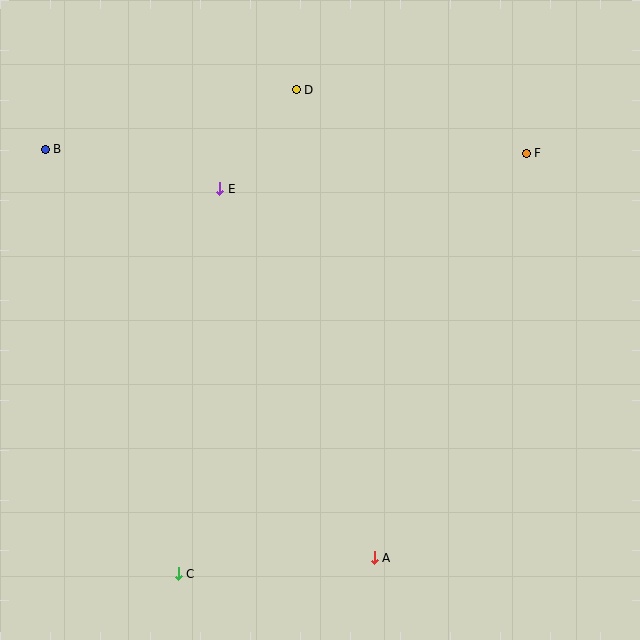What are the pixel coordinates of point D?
Point D is at (296, 90).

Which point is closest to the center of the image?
Point E at (220, 189) is closest to the center.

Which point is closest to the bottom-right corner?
Point A is closest to the bottom-right corner.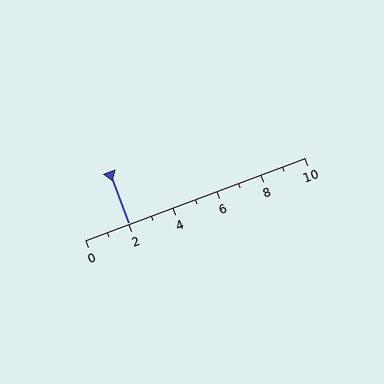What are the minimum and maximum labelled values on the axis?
The axis runs from 0 to 10.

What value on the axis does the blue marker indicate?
The marker indicates approximately 2.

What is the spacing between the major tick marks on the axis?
The major ticks are spaced 2 apart.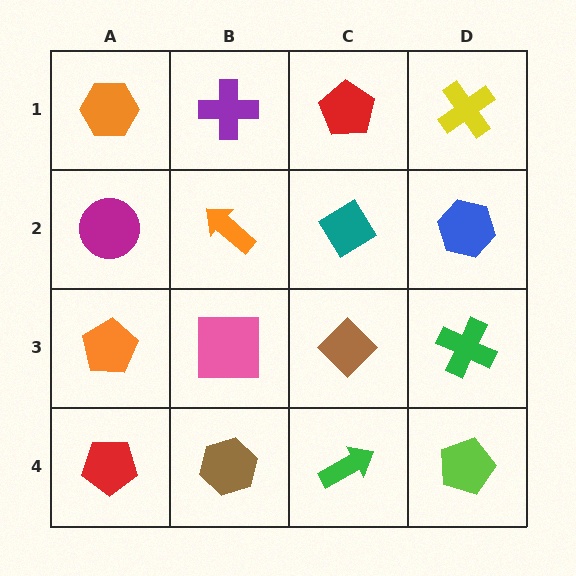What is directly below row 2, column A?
An orange pentagon.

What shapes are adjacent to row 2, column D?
A yellow cross (row 1, column D), a green cross (row 3, column D), a teal diamond (row 2, column C).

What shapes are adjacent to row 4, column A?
An orange pentagon (row 3, column A), a brown hexagon (row 4, column B).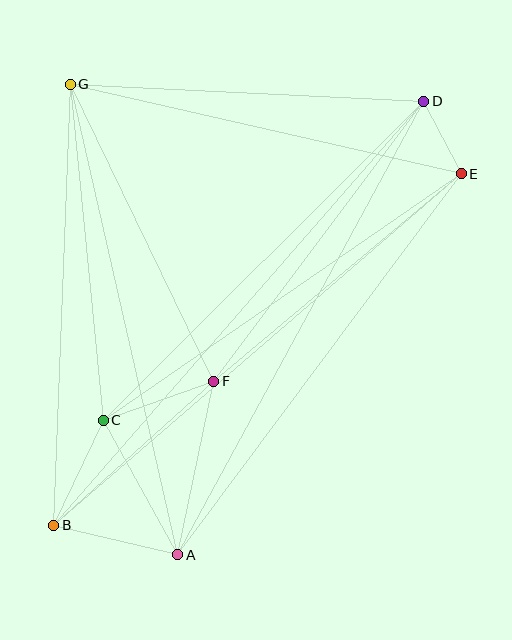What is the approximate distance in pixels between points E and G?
The distance between E and G is approximately 401 pixels.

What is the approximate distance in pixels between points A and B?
The distance between A and B is approximately 127 pixels.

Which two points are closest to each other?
Points D and E are closest to each other.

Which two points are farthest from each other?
Points B and D are farthest from each other.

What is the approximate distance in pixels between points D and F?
The distance between D and F is approximately 350 pixels.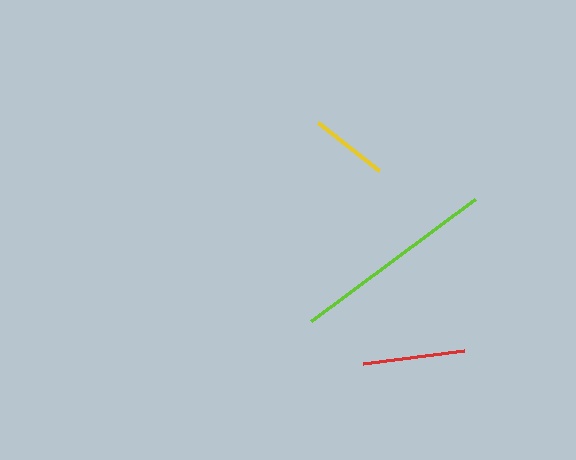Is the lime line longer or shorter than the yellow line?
The lime line is longer than the yellow line.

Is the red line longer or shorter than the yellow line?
The red line is longer than the yellow line.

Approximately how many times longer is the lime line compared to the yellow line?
The lime line is approximately 2.7 times the length of the yellow line.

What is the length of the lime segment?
The lime segment is approximately 204 pixels long.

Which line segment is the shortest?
The yellow line is the shortest at approximately 77 pixels.